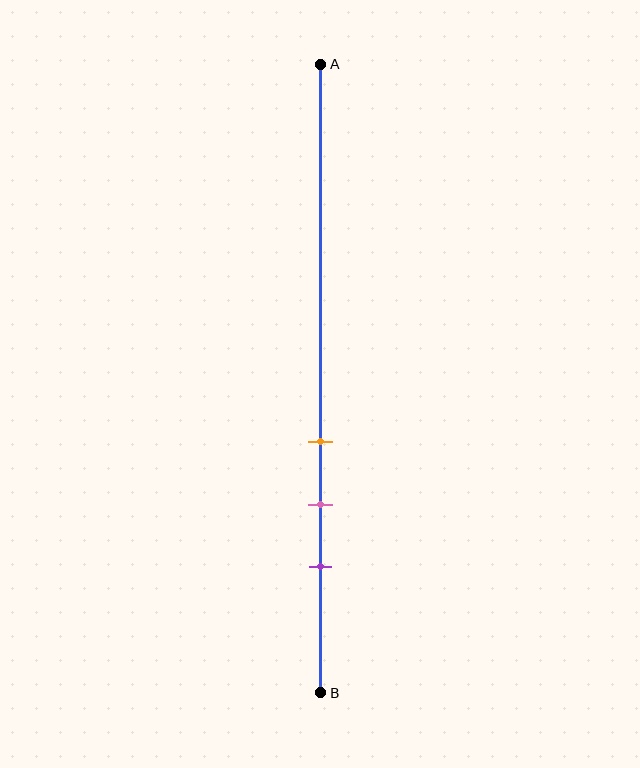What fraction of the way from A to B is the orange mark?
The orange mark is approximately 60% (0.6) of the way from A to B.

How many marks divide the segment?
There are 3 marks dividing the segment.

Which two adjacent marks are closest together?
The orange and pink marks are the closest adjacent pair.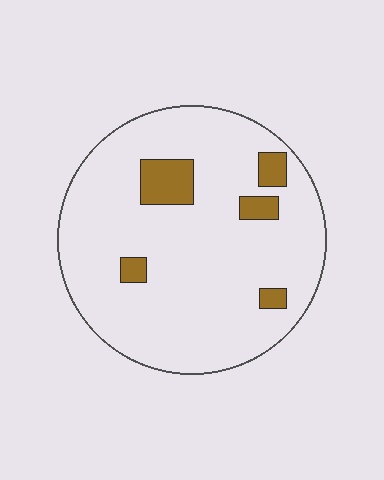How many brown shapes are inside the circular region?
5.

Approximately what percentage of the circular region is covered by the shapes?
Approximately 10%.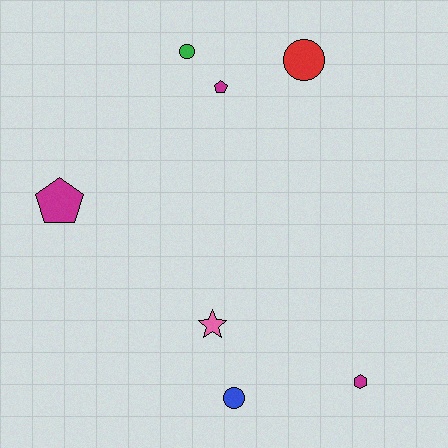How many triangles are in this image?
There are no triangles.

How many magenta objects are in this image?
There are 3 magenta objects.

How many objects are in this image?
There are 7 objects.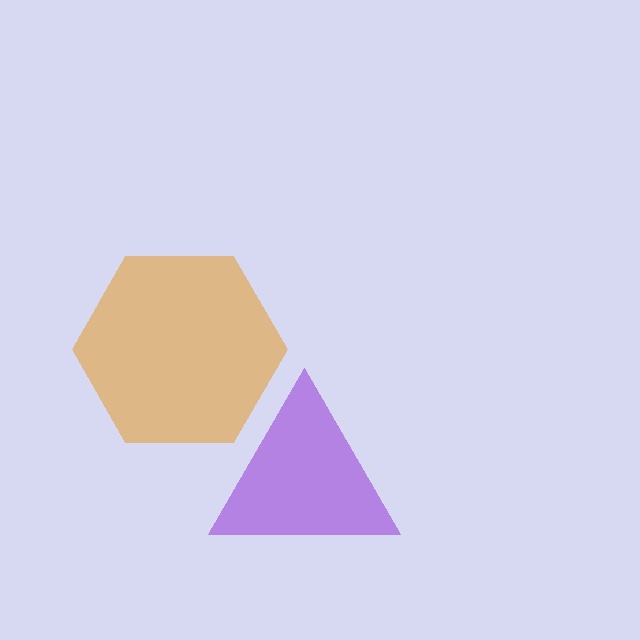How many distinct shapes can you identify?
There are 2 distinct shapes: a purple triangle, an orange hexagon.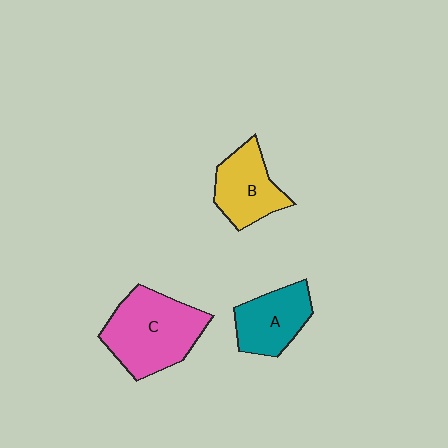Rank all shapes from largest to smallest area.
From largest to smallest: C (pink), B (yellow), A (teal).